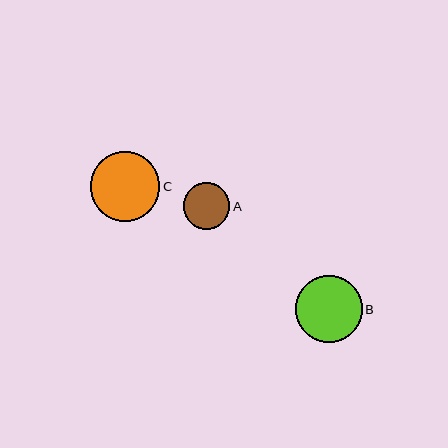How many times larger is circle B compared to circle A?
Circle B is approximately 1.4 times the size of circle A.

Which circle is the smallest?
Circle A is the smallest with a size of approximately 46 pixels.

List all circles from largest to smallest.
From largest to smallest: C, B, A.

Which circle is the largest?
Circle C is the largest with a size of approximately 70 pixels.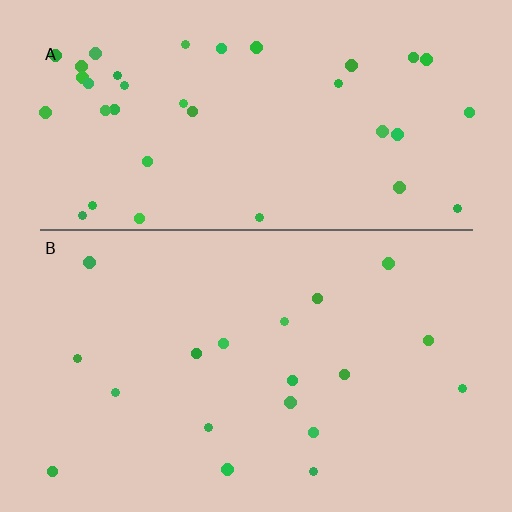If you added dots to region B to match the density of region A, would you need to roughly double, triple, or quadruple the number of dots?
Approximately double.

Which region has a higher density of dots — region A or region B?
A (the top).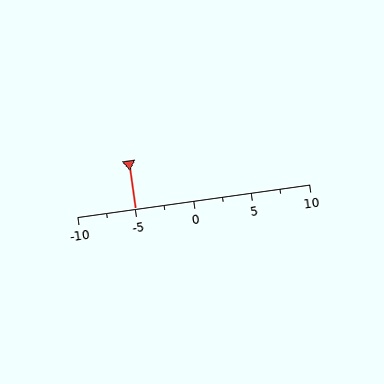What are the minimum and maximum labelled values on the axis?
The axis runs from -10 to 10.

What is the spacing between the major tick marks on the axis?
The major ticks are spaced 5 apart.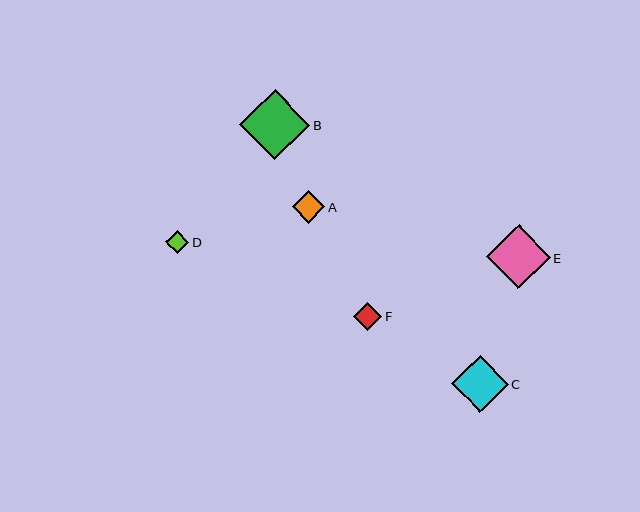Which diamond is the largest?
Diamond B is the largest with a size of approximately 70 pixels.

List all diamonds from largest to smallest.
From largest to smallest: B, E, C, A, F, D.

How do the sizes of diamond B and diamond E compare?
Diamond B and diamond E are approximately the same size.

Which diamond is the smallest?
Diamond D is the smallest with a size of approximately 23 pixels.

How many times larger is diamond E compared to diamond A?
Diamond E is approximately 2.0 times the size of diamond A.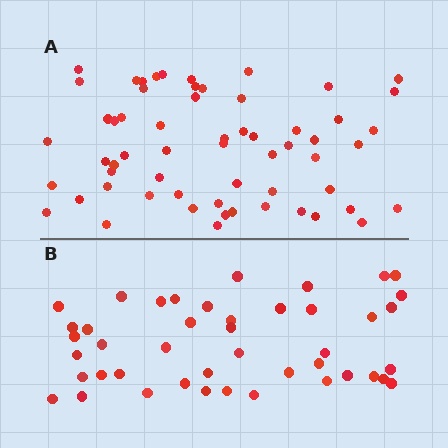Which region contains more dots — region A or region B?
Region A (the top region) has more dots.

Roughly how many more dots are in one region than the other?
Region A has approximately 15 more dots than region B.